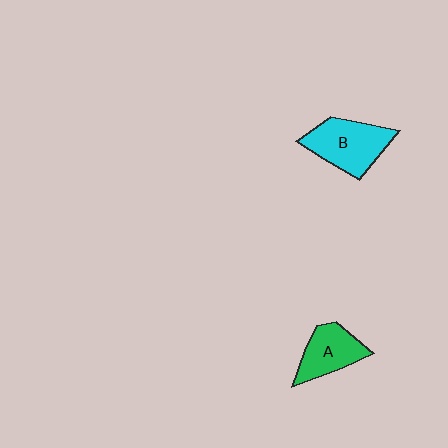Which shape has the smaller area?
Shape A (green).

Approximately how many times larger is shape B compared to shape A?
Approximately 1.4 times.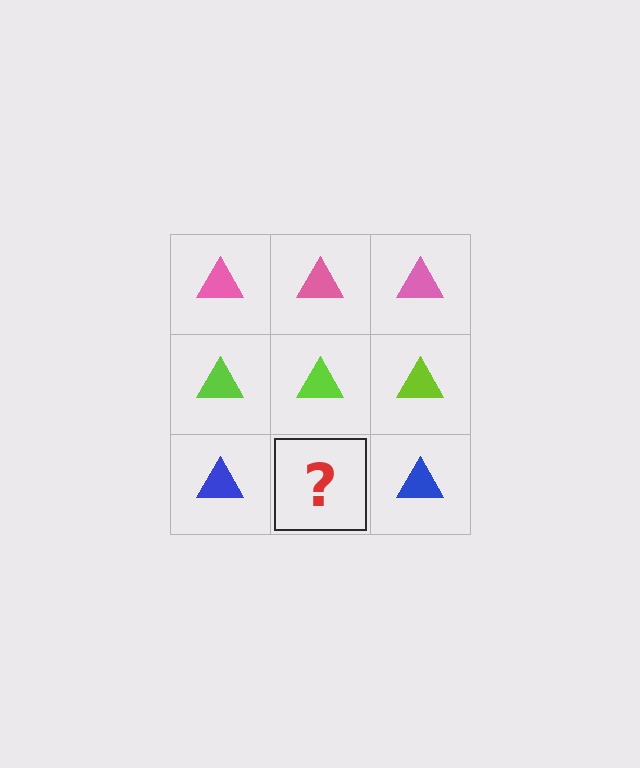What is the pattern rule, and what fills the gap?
The rule is that each row has a consistent color. The gap should be filled with a blue triangle.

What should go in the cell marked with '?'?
The missing cell should contain a blue triangle.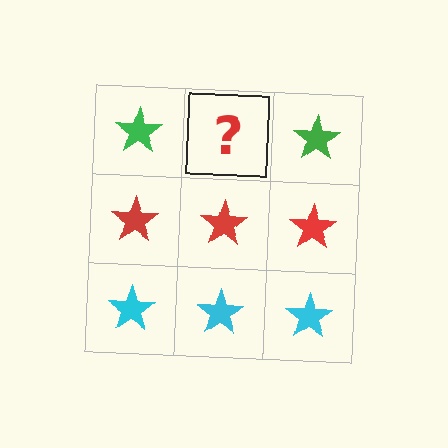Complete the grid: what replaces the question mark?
The question mark should be replaced with a green star.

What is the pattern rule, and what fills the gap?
The rule is that each row has a consistent color. The gap should be filled with a green star.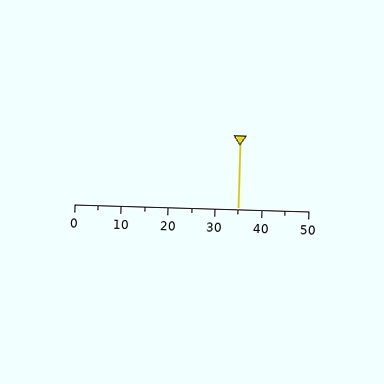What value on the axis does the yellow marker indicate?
The marker indicates approximately 35.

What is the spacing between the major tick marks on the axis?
The major ticks are spaced 10 apart.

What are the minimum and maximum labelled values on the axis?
The axis runs from 0 to 50.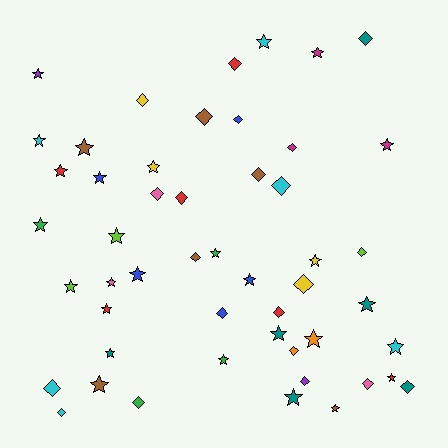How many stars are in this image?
There are 28 stars.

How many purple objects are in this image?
There are 2 purple objects.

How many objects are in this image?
There are 50 objects.